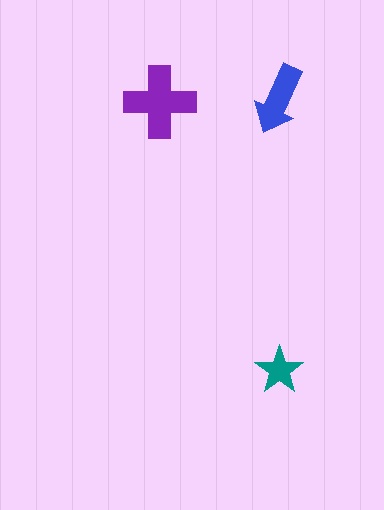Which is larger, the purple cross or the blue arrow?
The purple cross.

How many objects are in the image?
There are 3 objects in the image.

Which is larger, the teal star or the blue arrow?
The blue arrow.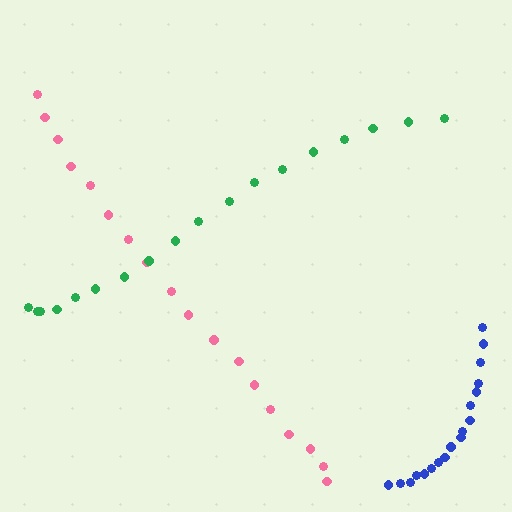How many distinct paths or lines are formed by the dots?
There are 3 distinct paths.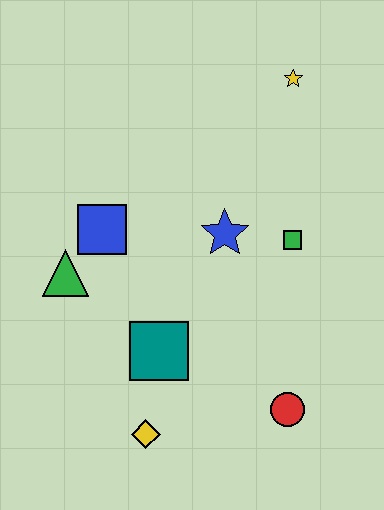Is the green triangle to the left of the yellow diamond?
Yes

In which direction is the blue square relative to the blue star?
The blue square is to the left of the blue star.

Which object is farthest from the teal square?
The yellow star is farthest from the teal square.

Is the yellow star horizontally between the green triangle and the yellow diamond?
No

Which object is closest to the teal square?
The yellow diamond is closest to the teal square.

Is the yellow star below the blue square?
No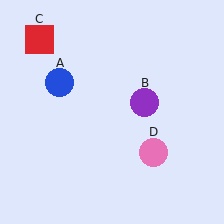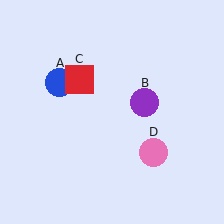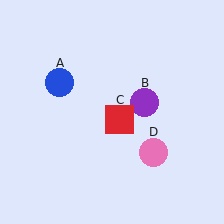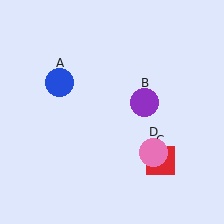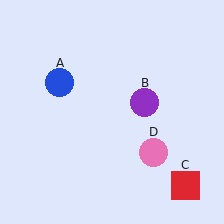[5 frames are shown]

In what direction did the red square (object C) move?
The red square (object C) moved down and to the right.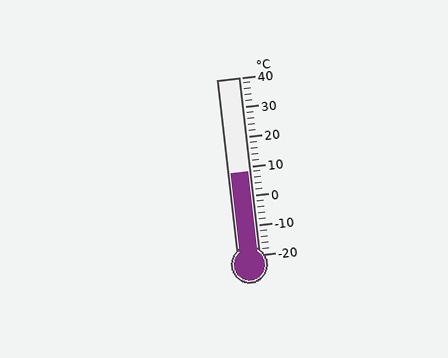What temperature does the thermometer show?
The thermometer shows approximately 8°C.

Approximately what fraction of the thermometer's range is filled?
The thermometer is filled to approximately 45% of its range.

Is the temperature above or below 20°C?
The temperature is below 20°C.